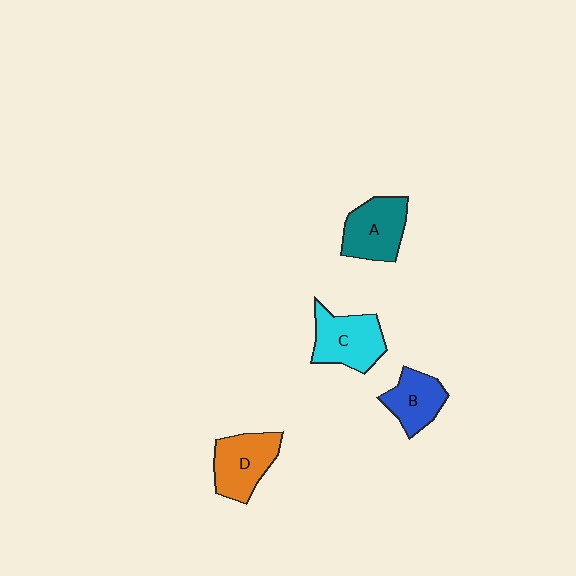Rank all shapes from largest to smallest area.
From largest to smallest: C (cyan), A (teal), D (orange), B (blue).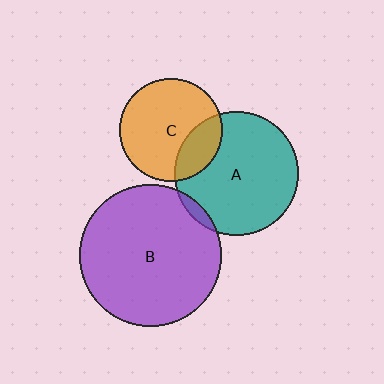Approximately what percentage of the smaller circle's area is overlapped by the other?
Approximately 25%.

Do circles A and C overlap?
Yes.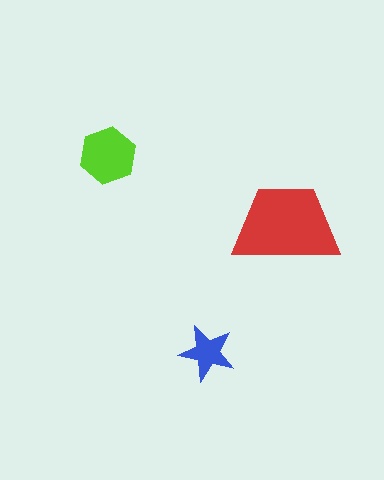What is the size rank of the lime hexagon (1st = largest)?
2nd.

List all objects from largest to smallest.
The red trapezoid, the lime hexagon, the blue star.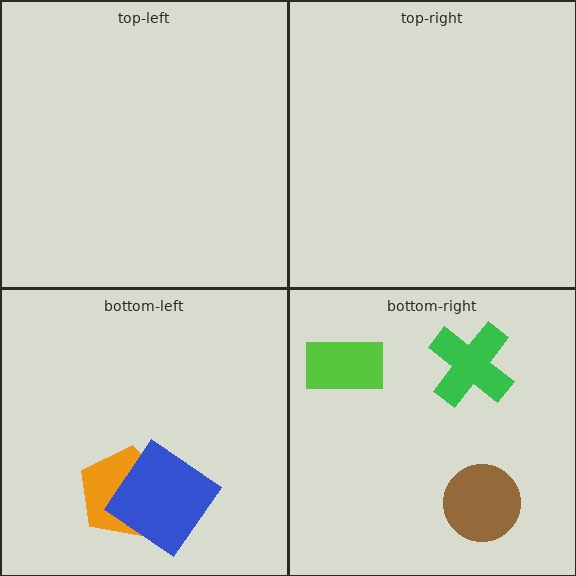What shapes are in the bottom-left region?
The orange pentagon, the blue diamond.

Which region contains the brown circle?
The bottom-right region.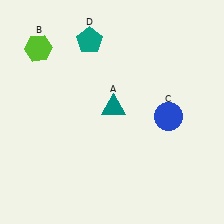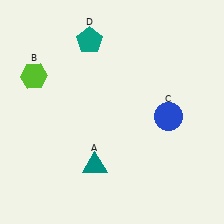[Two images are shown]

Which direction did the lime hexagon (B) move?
The lime hexagon (B) moved down.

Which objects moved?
The objects that moved are: the teal triangle (A), the lime hexagon (B).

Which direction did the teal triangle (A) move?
The teal triangle (A) moved down.